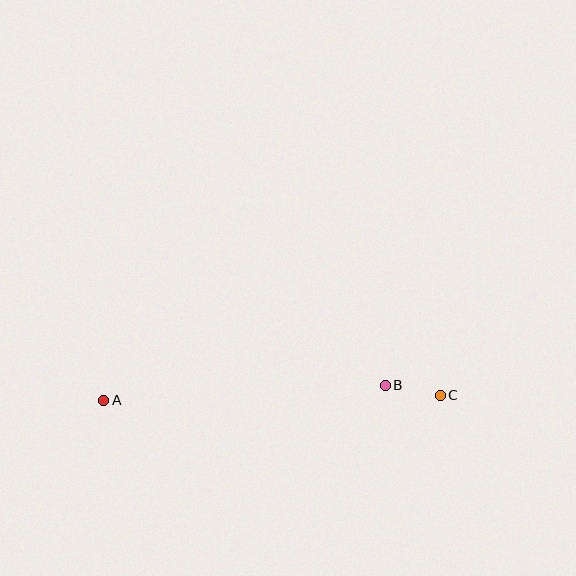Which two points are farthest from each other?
Points A and C are farthest from each other.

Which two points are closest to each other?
Points B and C are closest to each other.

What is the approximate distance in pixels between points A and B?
The distance between A and B is approximately 282 pixels.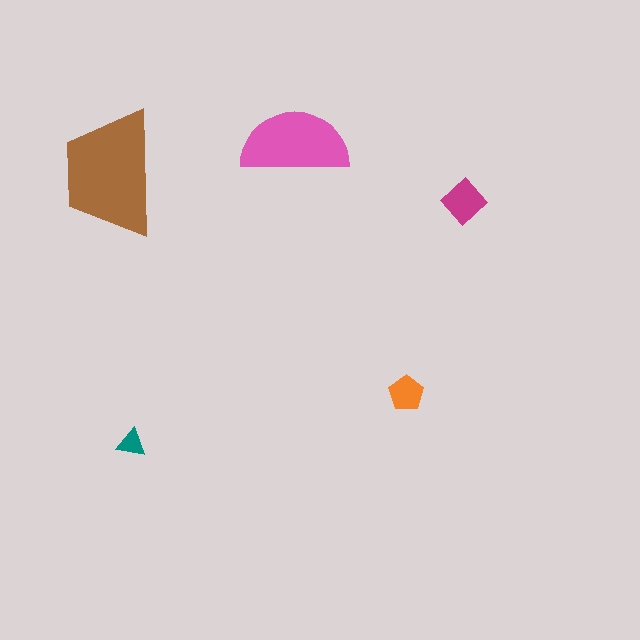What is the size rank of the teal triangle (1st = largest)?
5th.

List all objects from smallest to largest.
The teal triangle, the orange pentagon, the magenta diamond, the pink semicircle, the brown trapezoid.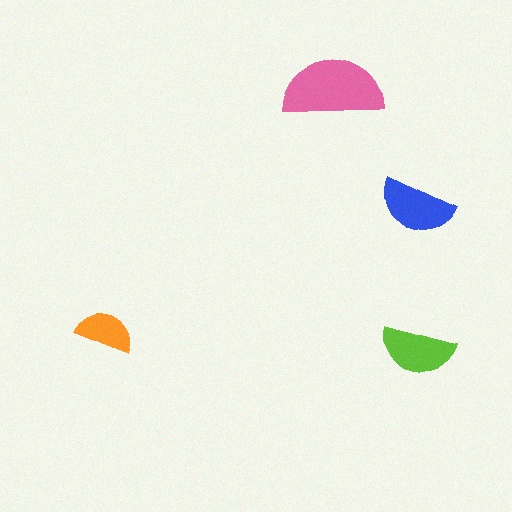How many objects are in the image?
There are 4 objects in the image.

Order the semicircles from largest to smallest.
the pink one, the blue one, the lime one, the orange one.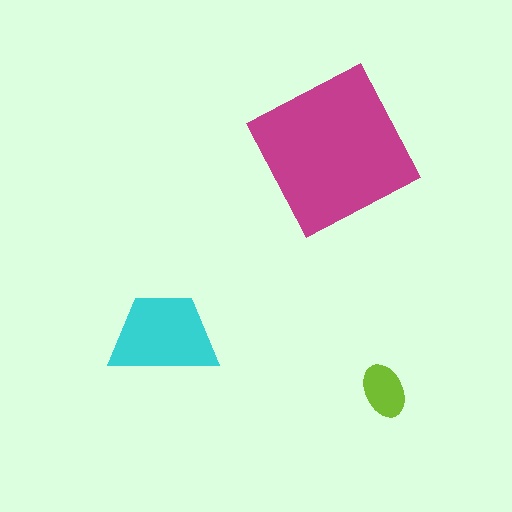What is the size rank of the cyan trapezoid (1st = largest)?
2nd.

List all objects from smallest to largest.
The lime ellipse, the cyan trapezoid, the magenta square.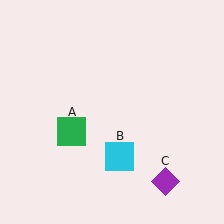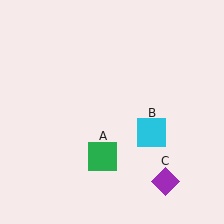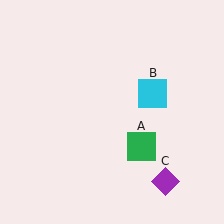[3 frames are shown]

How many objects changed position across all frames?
2 objects changed position: green square (object A), cyan square (object B).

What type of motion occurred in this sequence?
The green square (object A), cyan square (object B) rotated counterclockwise around the center of the scene.